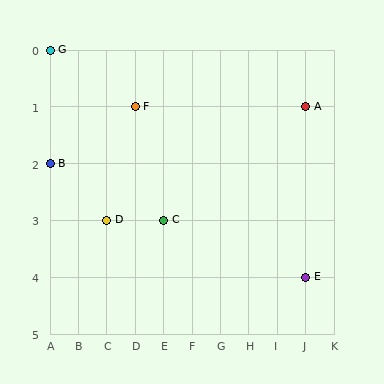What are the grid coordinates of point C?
Point C is at grid coordinates (E, 3).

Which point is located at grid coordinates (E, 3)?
Point C is at (E, 3).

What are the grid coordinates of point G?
Point G is at grid coordinates (A, 0).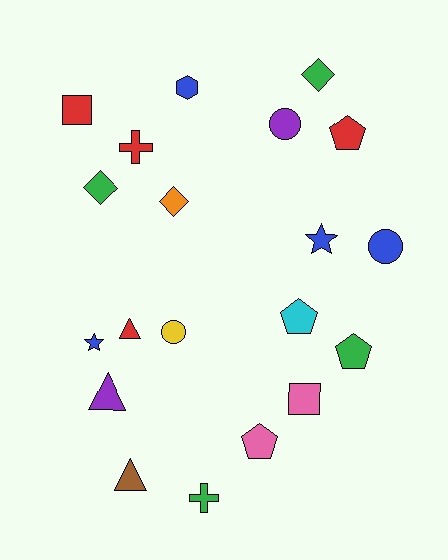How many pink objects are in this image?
There are 2 pink objects.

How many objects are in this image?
There are 20 objects.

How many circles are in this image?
There are 3 circles.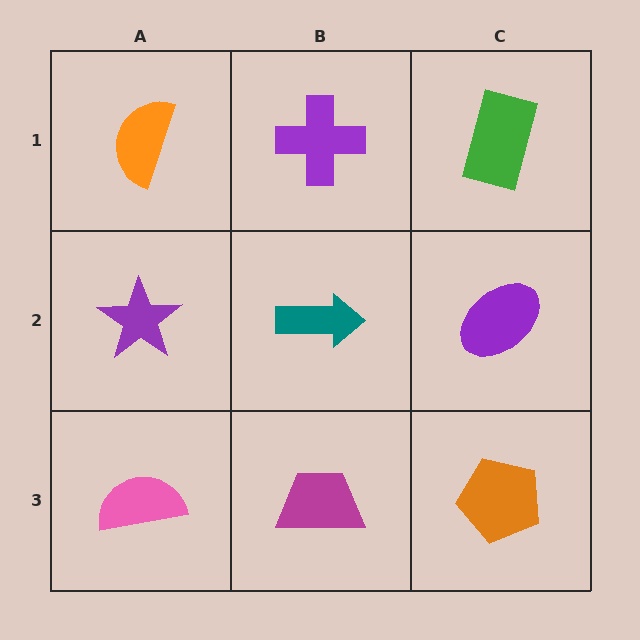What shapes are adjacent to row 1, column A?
A purple star (row 2, column A), a purple cross (row 1, column B).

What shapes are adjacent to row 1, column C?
A purple ellipse (row 2, column C), a purple cross (row 1, column B).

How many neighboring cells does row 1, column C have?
2.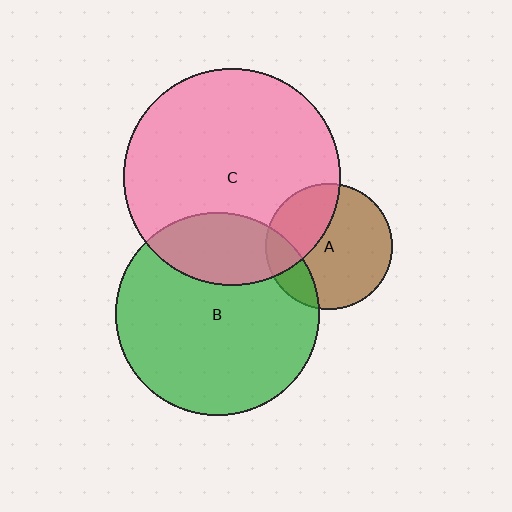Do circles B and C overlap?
Yes.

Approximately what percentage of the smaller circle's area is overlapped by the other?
Approximately 25%.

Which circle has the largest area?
Circle C (pink).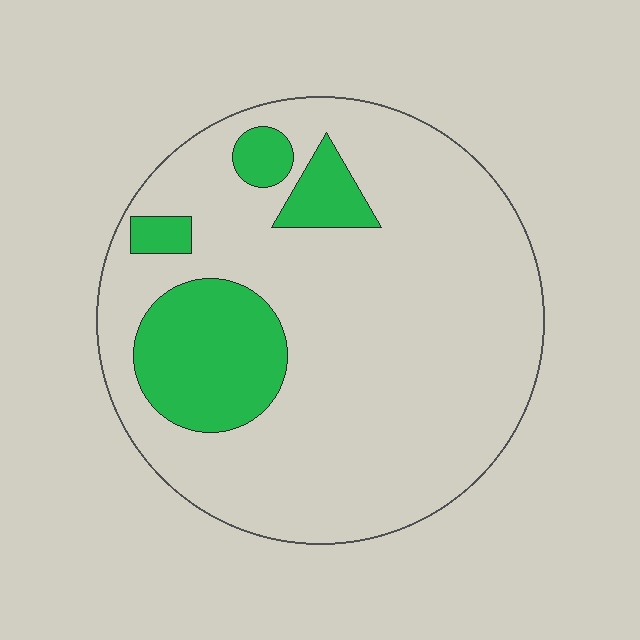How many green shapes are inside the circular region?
4.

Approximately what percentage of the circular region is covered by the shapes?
Approximately 20%.